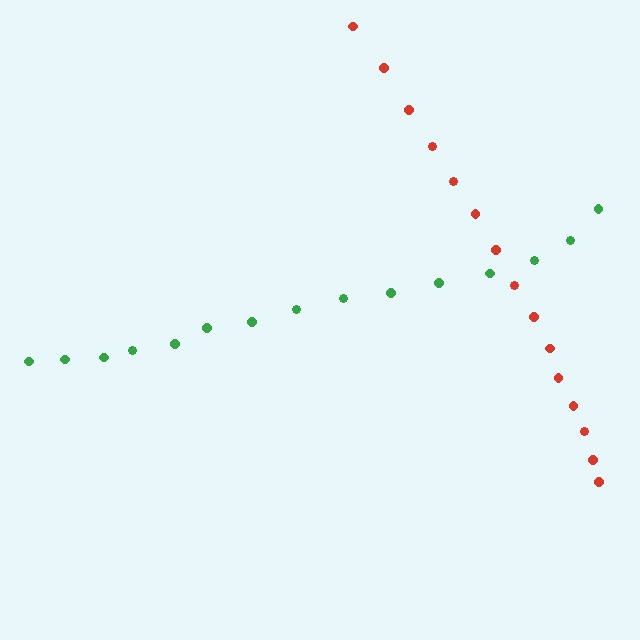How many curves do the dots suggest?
There are 2 distinct paths.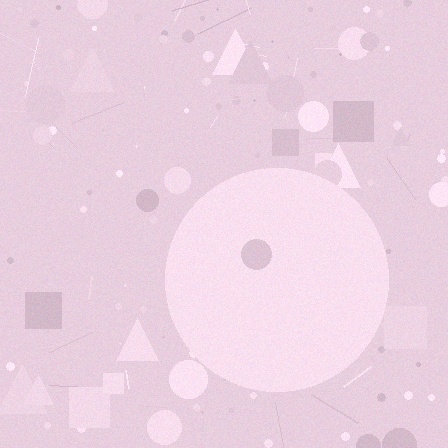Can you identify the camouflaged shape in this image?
The camouflaged shape is a circle.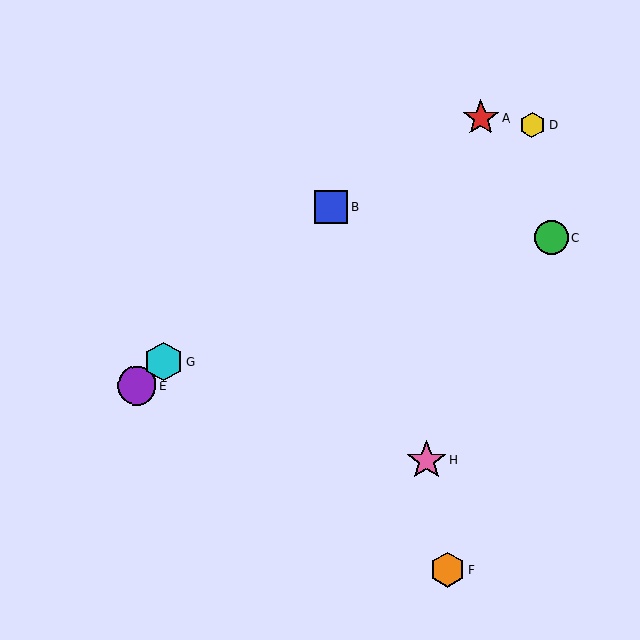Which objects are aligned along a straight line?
Objects B, E, G are aligned along a straight line.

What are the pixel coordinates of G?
Object G is at (163, 361).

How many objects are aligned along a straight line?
3 objects (B, E, G) are aligned along a straight line.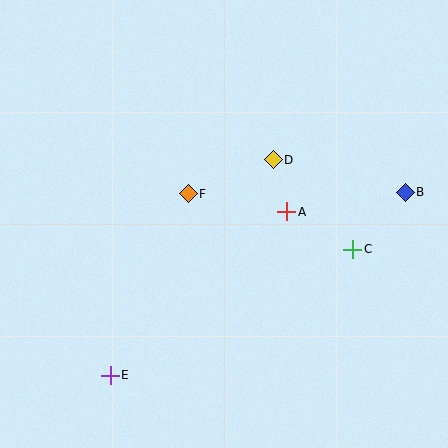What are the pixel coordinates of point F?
Point F is at (188, 194).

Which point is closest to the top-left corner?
Point F is closest to the top-left corner.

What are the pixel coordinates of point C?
Point C is at (353, 249).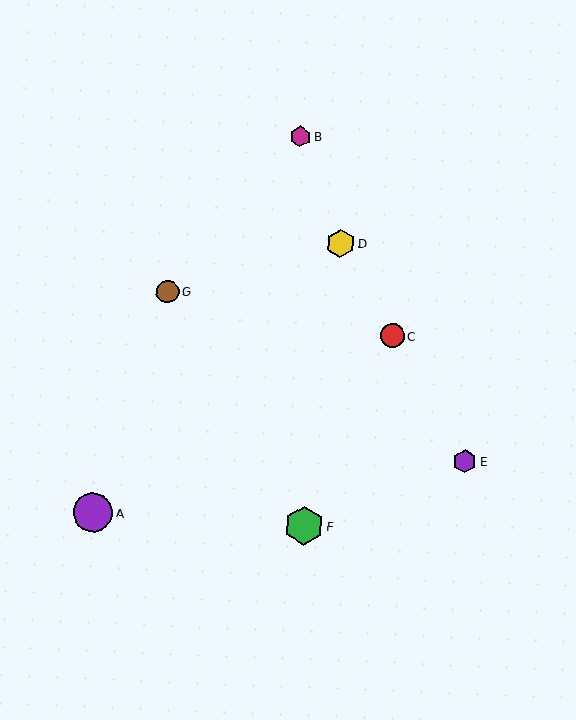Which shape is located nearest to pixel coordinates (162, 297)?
The brown circle (labeled G) at (168, 292) is nearest to that location.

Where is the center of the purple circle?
The center of the purple circle is at (93, 513).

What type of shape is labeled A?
Shape A is a purple circle.